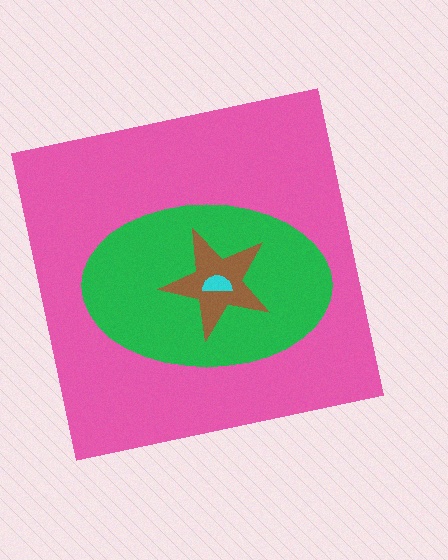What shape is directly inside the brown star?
The cyan semicircle.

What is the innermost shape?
The cyan semicircle.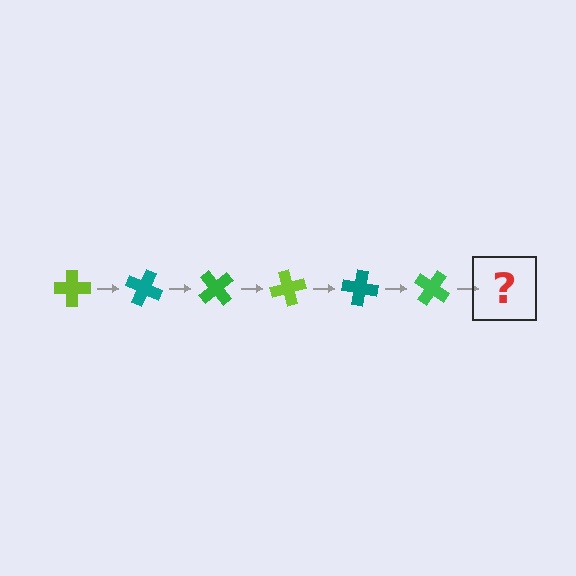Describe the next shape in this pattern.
It should be a lime cross, rotated 150 degrees from the start.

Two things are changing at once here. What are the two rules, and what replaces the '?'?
The two rules are that it rotates 25 degrees each step and the color cycles through lime, teal, and green. The '?' should be a lime cross, rotated 150 degrees from the start.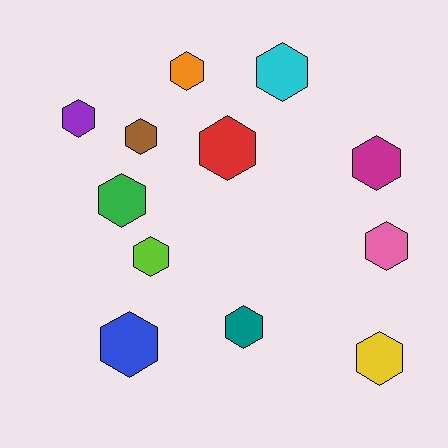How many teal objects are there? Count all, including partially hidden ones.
There is 1 teal object.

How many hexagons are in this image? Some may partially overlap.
There are 12 hexagons.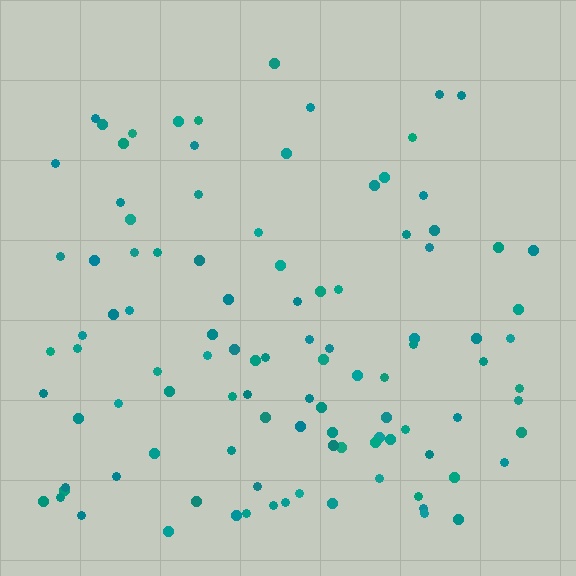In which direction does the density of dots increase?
From top to bottom, with the bottom side densest.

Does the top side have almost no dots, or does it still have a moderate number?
Still a moderate number, just noticeably fewer than the bottom.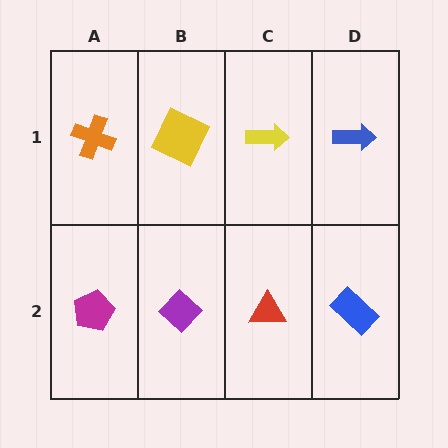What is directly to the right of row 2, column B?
A red triangle.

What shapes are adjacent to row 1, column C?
A red triangle (row 2, column C), a yellow square (row 1, column B), a blue arrow (row 1, column D).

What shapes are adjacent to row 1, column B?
A purple diamond (row 2, column B), an orange cross (row 1, column A), a yellow arrow (row 1, column C).